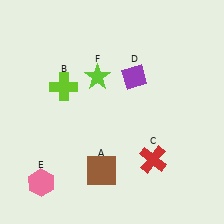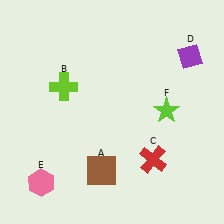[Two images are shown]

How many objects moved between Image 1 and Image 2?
2 objects moved between the two images.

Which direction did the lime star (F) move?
The lime star (F) moved right.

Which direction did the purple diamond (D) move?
The purple diamond (D) moved right.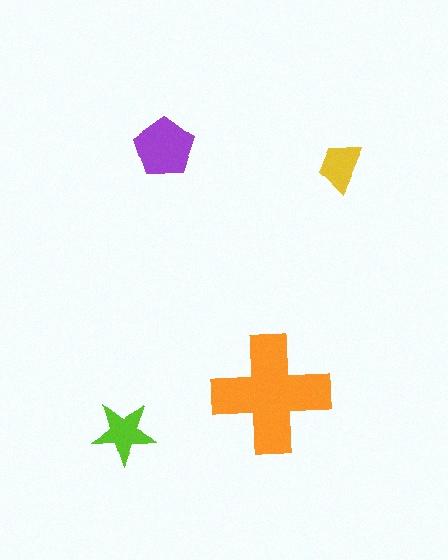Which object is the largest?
The orange cross.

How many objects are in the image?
There are 4 objects in the image.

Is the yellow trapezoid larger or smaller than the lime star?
Smaller.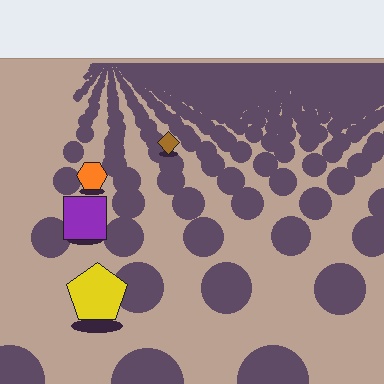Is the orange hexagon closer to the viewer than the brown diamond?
Yes. The orange hexagon is closer — you can tell from the texture gradient: the ground texture is coarser near it.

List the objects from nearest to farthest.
From nearest to farthest: the yellow pentagon, the purple square, the orange hexagon, the brown diamond.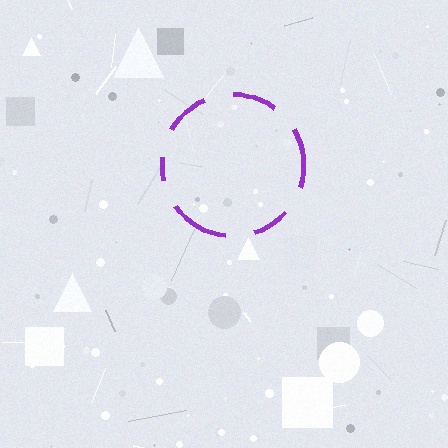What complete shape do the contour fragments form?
The contour fragments form a circle.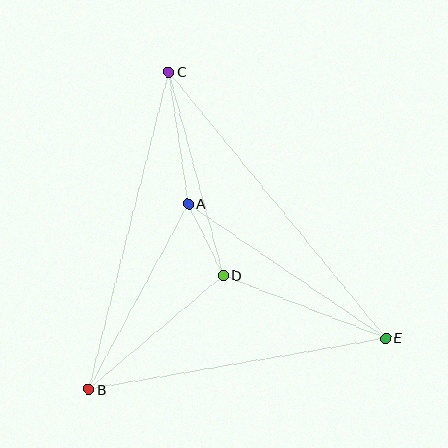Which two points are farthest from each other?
Points C and E are farthest from each other.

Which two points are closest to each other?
Points A and D are closest to each other.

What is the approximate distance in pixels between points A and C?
The distance between A and C is approximately 133 pixels.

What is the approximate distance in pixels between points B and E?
The distance between B and E is approximately 301 pixels.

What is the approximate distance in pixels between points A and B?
The distance between A and B is approximately 210 pixels.